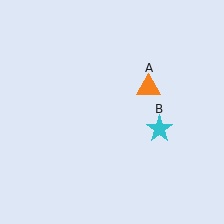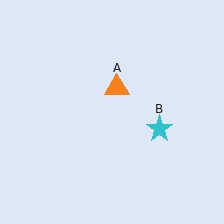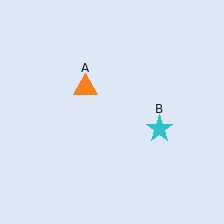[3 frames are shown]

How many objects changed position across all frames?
1 object changed position: orange triangle (object A).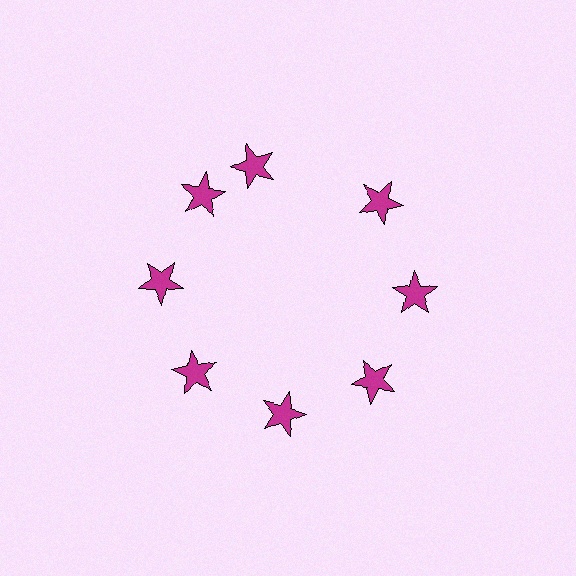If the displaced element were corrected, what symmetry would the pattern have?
It would have 8-fold rotational symmetry — the pattern would map onto itself every 45 degrees.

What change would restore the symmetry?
The symmetry would be restored by rotating it back into even spacing with its neighbors so that all 8 stars sit at equal angles and equal distance from the center.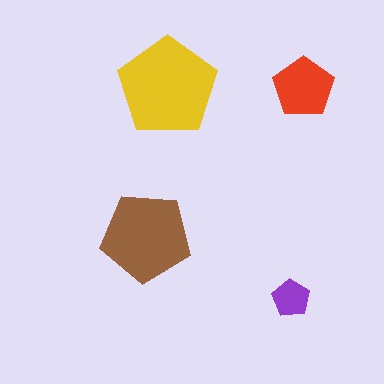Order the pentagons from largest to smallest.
the yellow one, the brown one, the red one, the purple one.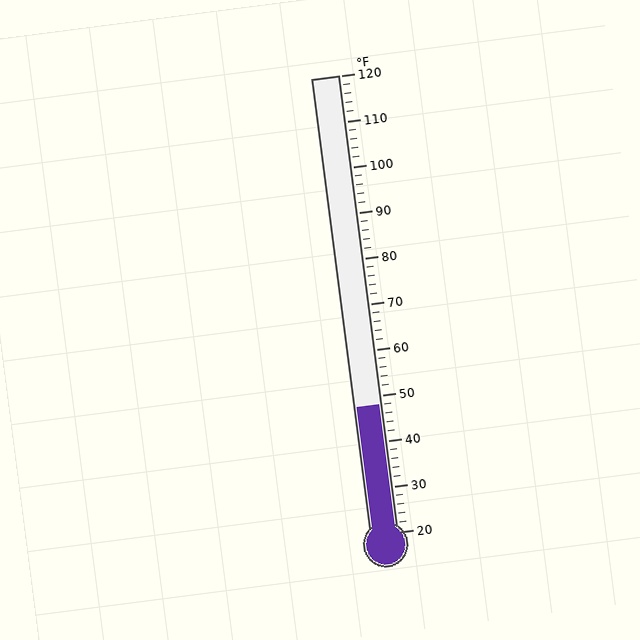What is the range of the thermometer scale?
The thermometer scale ranges from 20°F to 120°F.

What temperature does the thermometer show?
The thermometer shows approximately 48°F.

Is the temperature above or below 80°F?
The temperature is below 80°F.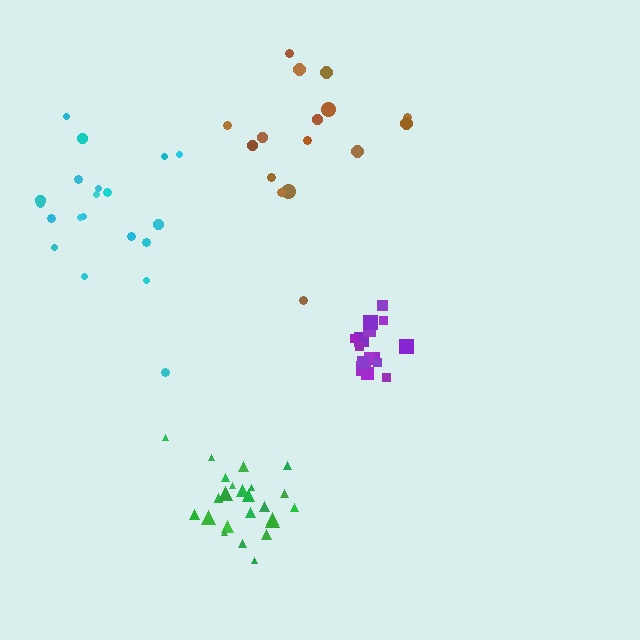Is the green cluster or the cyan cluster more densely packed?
Green.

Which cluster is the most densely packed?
Green.